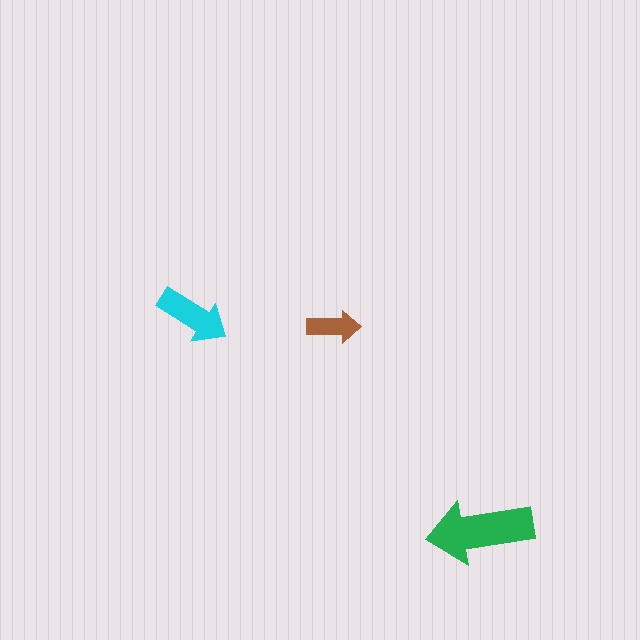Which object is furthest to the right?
The green arrow is rightmost.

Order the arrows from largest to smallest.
the green one, the cyan one, the brown one.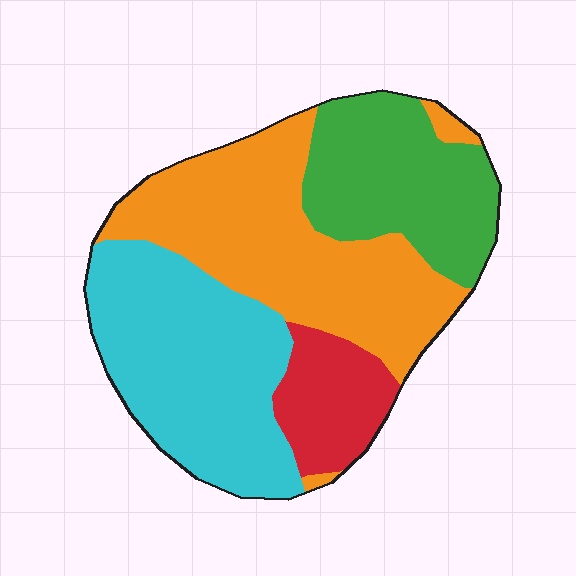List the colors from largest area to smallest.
From largest to smallest: orange, cyan, green, red.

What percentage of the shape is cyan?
Cyan covers around 30% of the shape.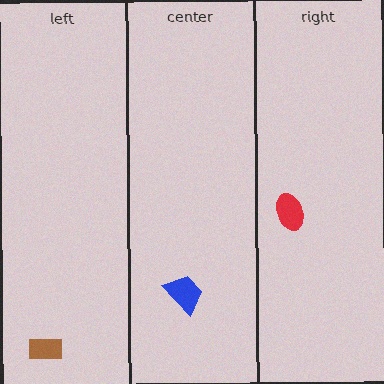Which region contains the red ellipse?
The right region.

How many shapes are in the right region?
1.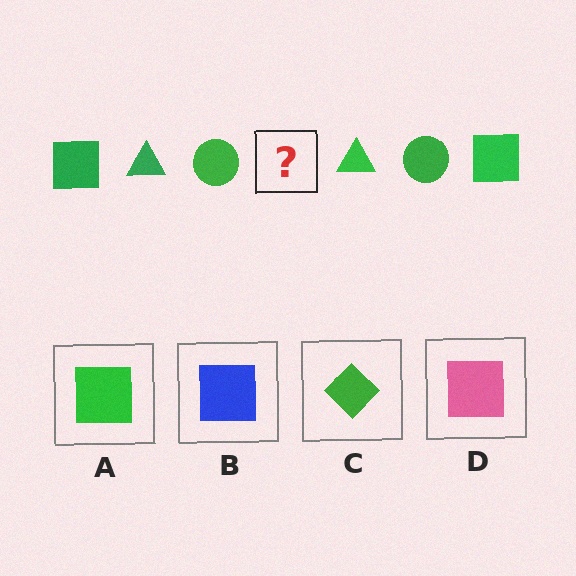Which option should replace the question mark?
Option A.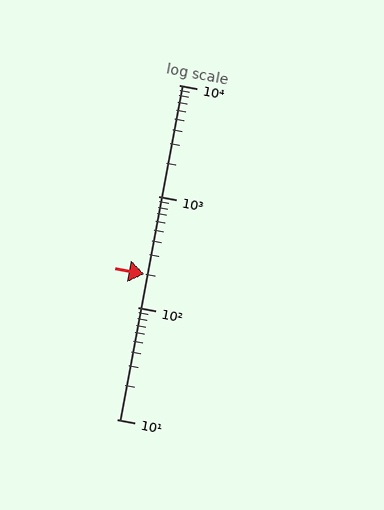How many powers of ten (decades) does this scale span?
The scale spans 3 decades, from 10 to 10000.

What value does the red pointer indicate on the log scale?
The pointer indicates approximately 200.